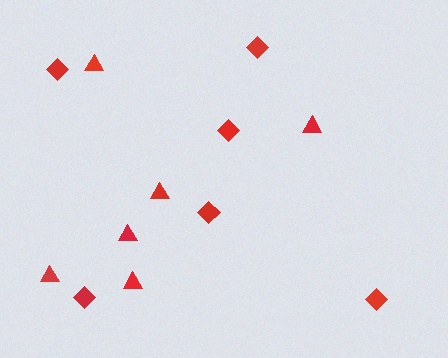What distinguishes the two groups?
There are 2 groups: one group of triangles (6) and one group of diamonds (6).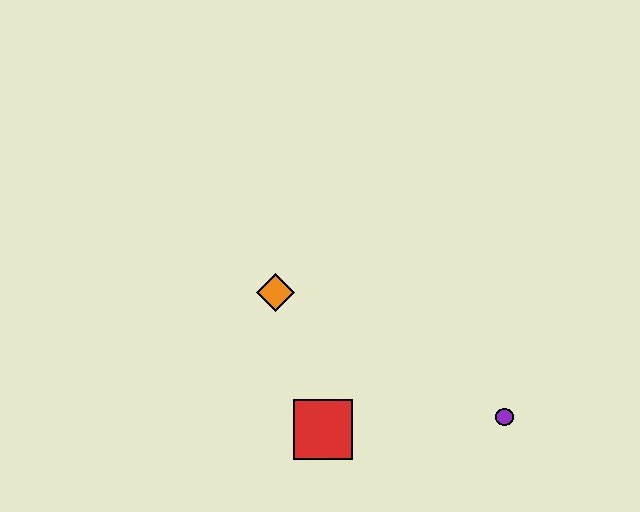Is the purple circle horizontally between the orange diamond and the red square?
No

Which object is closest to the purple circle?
The red square is closest to the purple circle.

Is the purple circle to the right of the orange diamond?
Yes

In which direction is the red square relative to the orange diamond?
The red square is below the orange diamond.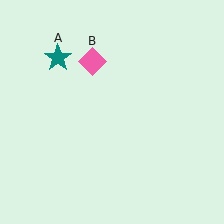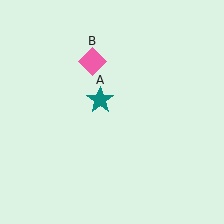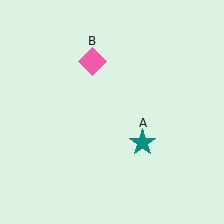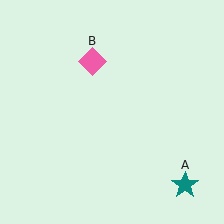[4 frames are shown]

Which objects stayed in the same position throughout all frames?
Pink diamond (object B) remained stationary.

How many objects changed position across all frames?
1 object changed position: teal star (object A).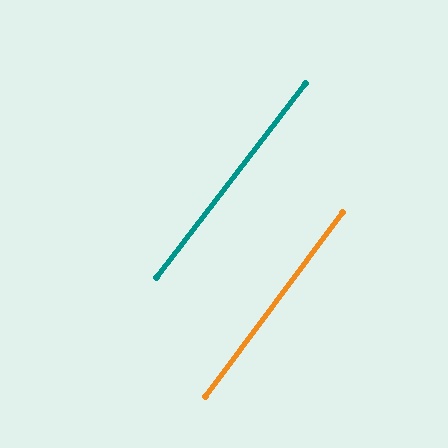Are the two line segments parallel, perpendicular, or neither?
Parallel — their directions differ by only 1.1°.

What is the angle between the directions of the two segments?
Approximately 1 degree.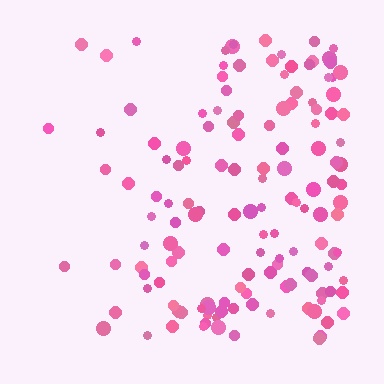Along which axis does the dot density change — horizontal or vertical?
Horizontal.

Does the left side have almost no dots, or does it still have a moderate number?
Still a moderate number, just noticeably fewer than the right.